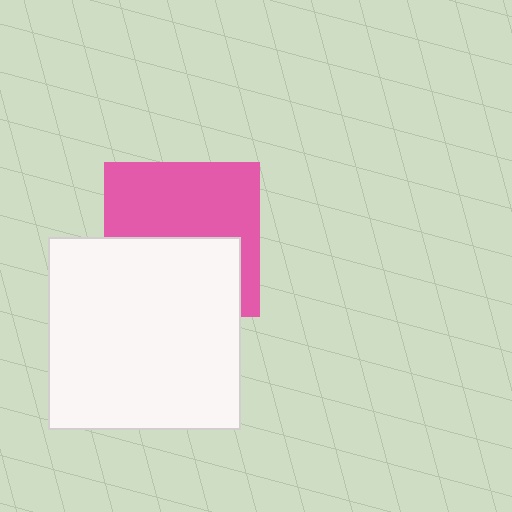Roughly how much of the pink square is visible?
About half of it is visible (roughly 55%).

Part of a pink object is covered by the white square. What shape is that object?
It is a square.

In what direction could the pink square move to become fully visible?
The pink square could move up. That would shift it out from behind the white square entirely.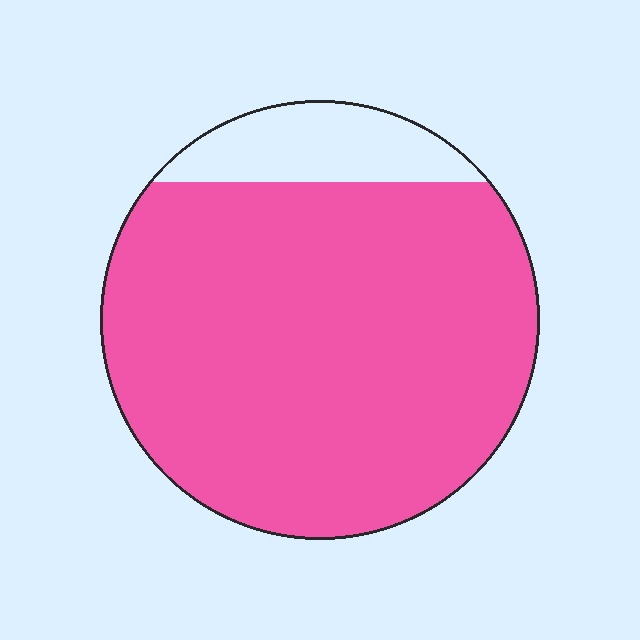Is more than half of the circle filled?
Yes.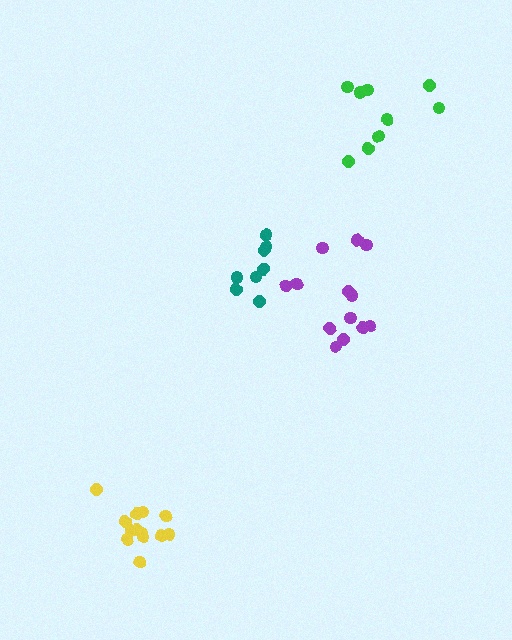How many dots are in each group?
Group 1: 8 dots, Group 2: 13 dots, Group 3: 13 dots, Group 4: 9 dots (43 total).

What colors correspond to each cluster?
The clusters are colored: teal, purple, yellow, green.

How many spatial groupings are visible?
There are 4 spatial groupings.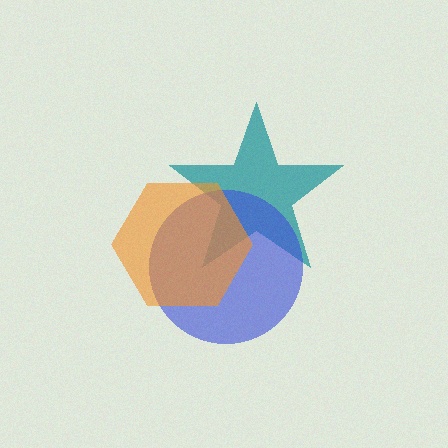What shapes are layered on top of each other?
The layered shapes are: a teal star, a blue circle, an orange hexagon.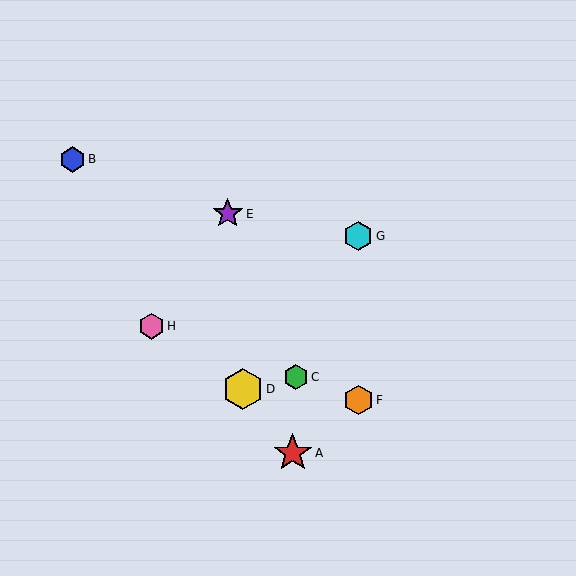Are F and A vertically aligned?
No, F is at x≈358 and A is at x≈293.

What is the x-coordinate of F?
Object F is at x≈358.